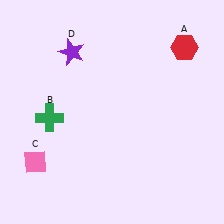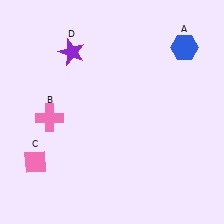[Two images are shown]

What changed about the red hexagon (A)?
In Image 1, A is red. In Image 2, it changed to blue.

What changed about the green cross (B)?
In Image 1, B is green. In Image 2, it changed to pink.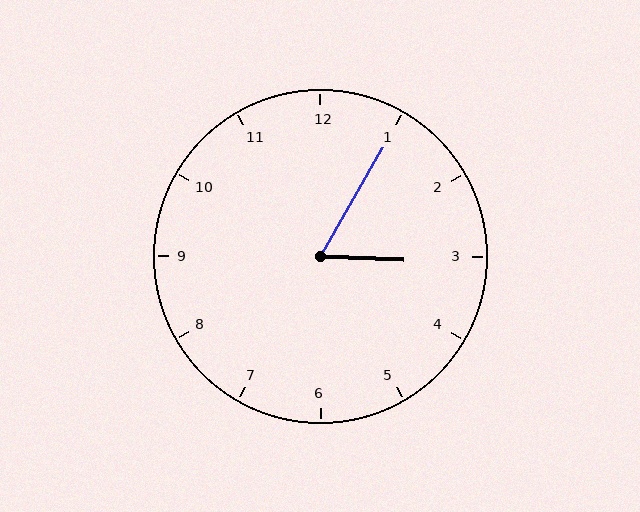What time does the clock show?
3:05.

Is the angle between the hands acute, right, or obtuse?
It is acute.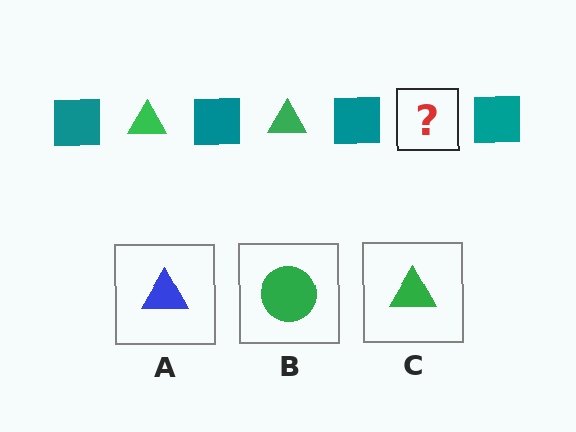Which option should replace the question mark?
Option C.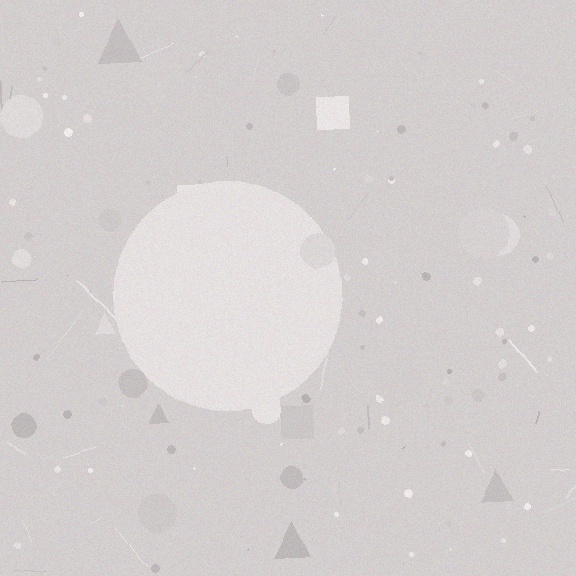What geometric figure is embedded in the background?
A circle is embedded in the background.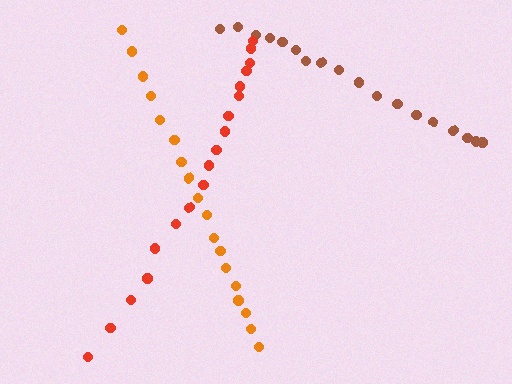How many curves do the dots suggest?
There are 3 distinct paths.